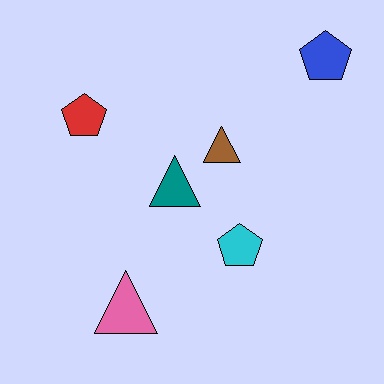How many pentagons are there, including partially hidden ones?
There are 3 pentagons.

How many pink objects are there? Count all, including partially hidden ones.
There is 1 pink object.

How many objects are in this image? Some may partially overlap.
There are 6 objects.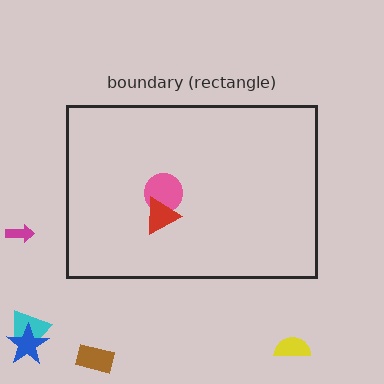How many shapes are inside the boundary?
2 inside, 5 outside.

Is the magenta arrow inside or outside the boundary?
Outside.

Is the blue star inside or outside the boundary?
Outside.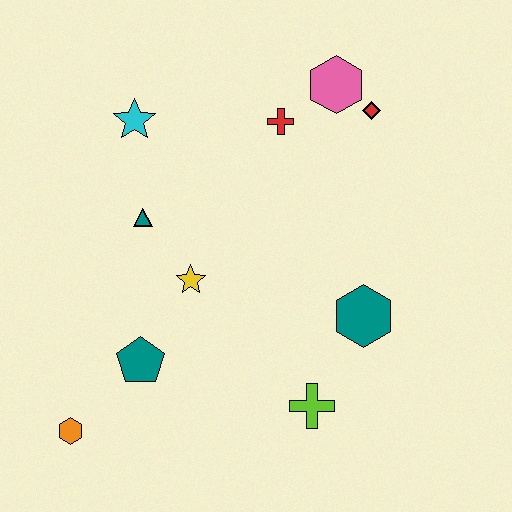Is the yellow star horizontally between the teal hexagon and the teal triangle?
Yes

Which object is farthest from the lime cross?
The cyan star is farthest from the lime cross.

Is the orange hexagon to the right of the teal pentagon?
No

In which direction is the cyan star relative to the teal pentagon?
The cyan star is above the teal pentagon.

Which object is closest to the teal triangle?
The yellow star is closest to the teal triangle.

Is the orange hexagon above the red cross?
No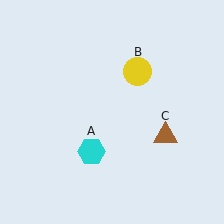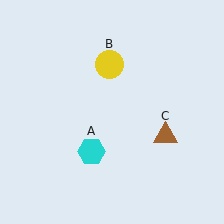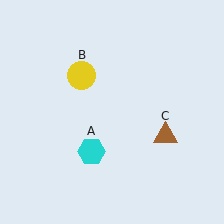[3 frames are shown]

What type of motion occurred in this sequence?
The yellow circle (object B) rotated counterclockwise around the center of the scene.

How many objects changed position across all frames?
1 object changed position: yellow circle (object B).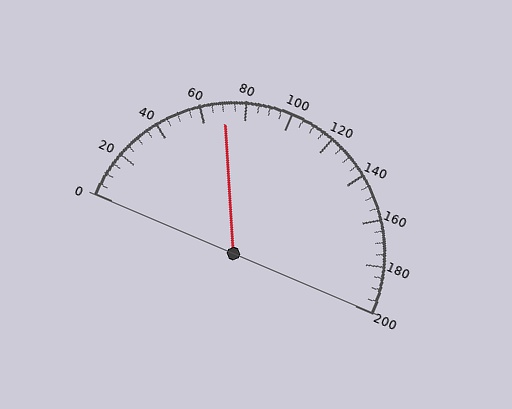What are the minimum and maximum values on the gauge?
The gauge ranges from 0 to 200.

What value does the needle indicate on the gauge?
The needle indicates approximately 70.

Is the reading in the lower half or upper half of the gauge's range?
The reading is in the lower half of the range (0 to 200).